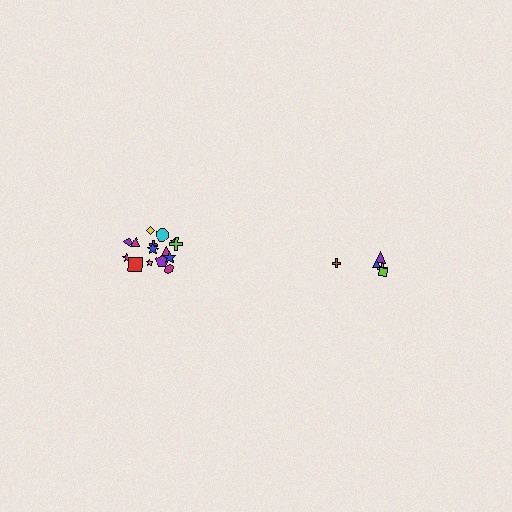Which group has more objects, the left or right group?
The left group.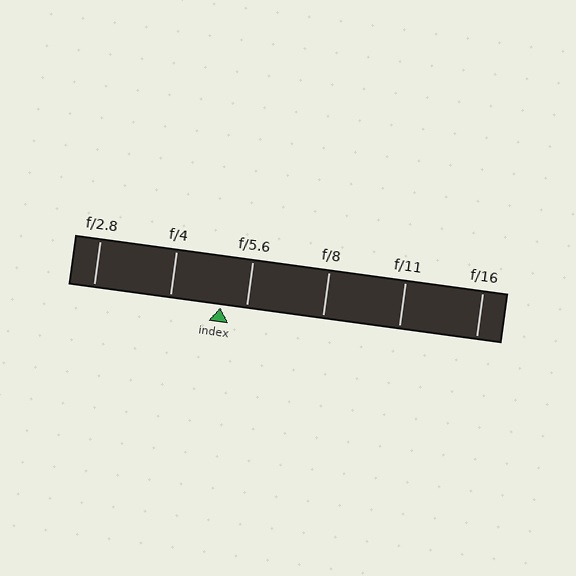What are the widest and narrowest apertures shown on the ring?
The widest aperture shown is f/2.8 and the narrowest is f/16.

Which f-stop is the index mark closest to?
The index mark is closest to f/5.6.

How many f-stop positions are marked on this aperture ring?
There are 6 f-stop positions marked.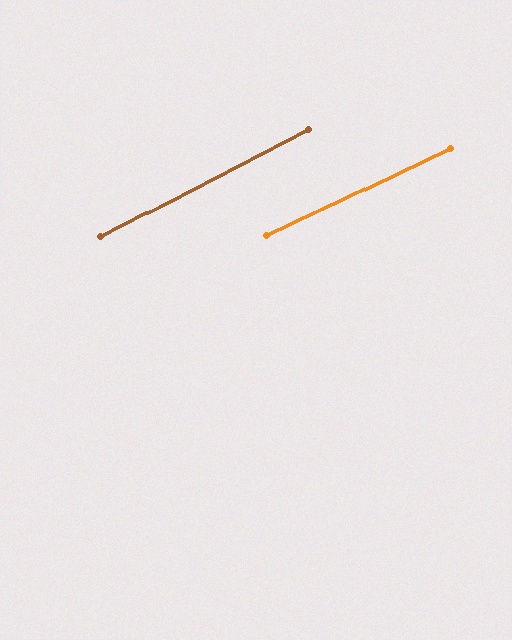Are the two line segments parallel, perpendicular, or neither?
Parallel — their directions differ by only 1.6°.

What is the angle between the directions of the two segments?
Approximately 2 degrees.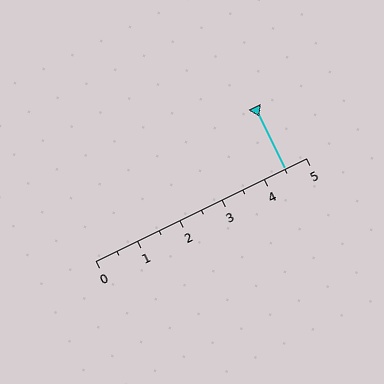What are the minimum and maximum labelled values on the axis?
The axis runs from 0 to 5.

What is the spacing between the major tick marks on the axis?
The major ticks are spaced 1 apart.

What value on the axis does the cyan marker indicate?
The marker indicates approximately 4.5.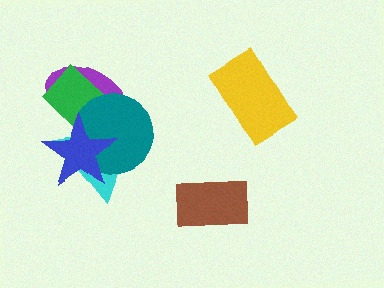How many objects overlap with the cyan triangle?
4 objects overlap with the cyan triangle.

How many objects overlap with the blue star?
4 objects overlap with the blue star.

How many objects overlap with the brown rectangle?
0 objects overlap with the brown rectangle.